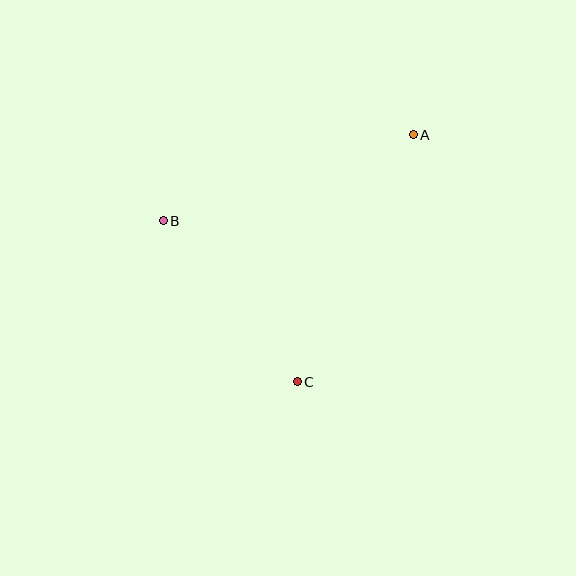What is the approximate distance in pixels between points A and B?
The distance between A and B is approximately 265 pixels.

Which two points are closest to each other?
Points B and C are closest to each other.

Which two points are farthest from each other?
Points A and C are farthest from each other.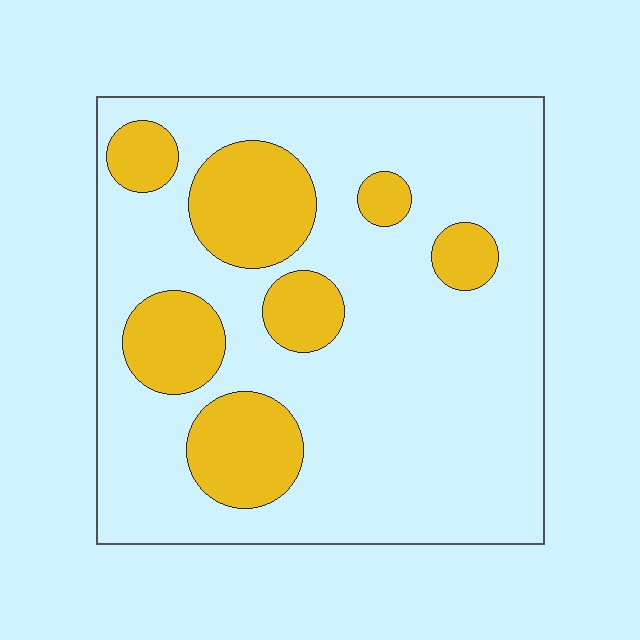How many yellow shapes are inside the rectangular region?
7.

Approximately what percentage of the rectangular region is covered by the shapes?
Approximately 25%.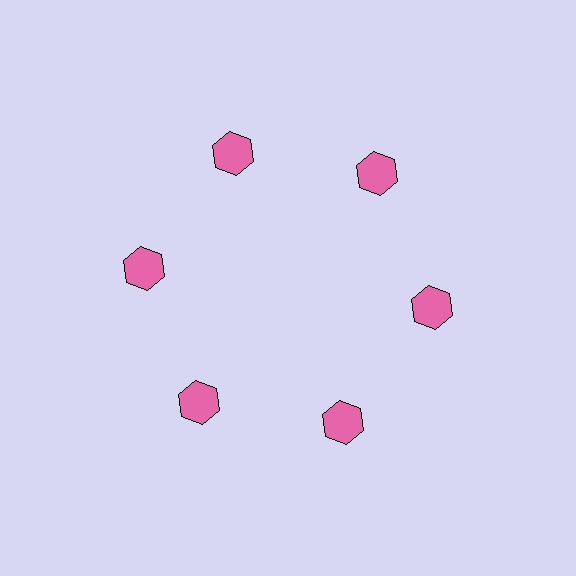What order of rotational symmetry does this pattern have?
This pattern has 6-fold rotational symmetry.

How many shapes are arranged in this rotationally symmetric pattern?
There are 6 shapes, arranged in 6 groups of 1.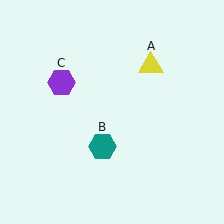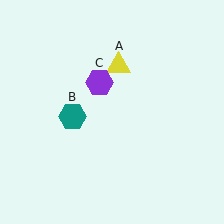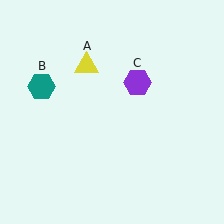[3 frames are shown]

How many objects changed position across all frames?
3 objects changed position: yellow triangle (object A), teal hexagon (object B), purple hexagon (object C).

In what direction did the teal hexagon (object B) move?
The teal hexagon (object B) moved up and to the left.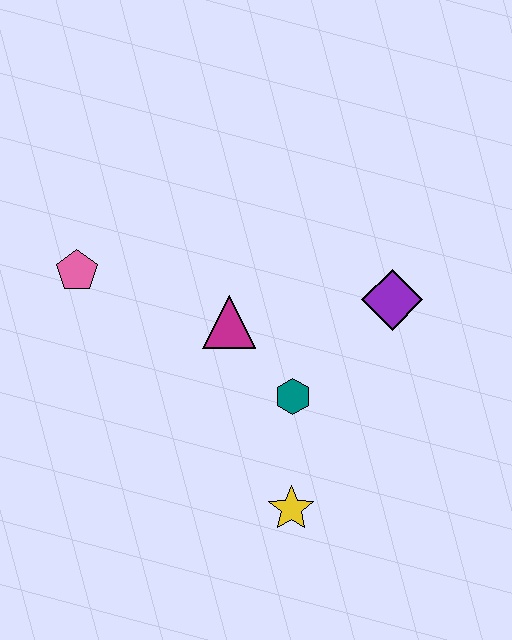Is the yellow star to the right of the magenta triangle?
Yes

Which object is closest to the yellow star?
The teal hexagon is closest to the yellow star.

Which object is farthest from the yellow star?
The pink pentagon is farthest from the yellow star.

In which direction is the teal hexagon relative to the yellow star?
The teal hexagon is above the yellow star.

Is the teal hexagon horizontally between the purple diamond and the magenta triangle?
Yes